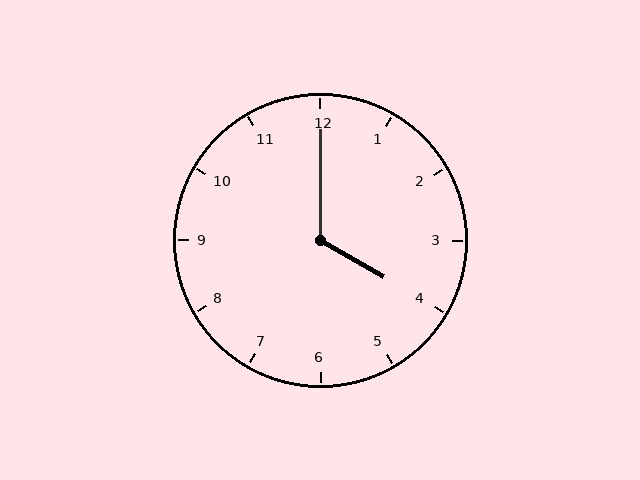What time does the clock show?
4:00.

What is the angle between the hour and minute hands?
Approximately 120 degrees.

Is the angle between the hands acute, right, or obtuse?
It is obtuse.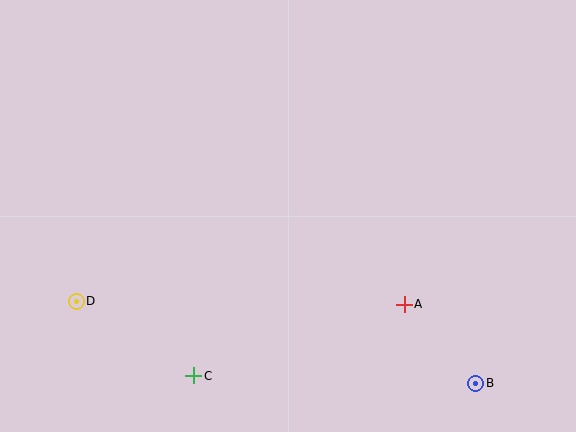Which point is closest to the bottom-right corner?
Point B is closest to the bottom-right corner.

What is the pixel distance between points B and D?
The distance between B and D is 408 pixels.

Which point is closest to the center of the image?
Point A at (404, 304) is closest to the center.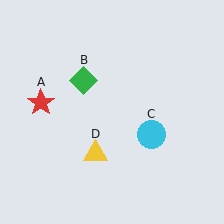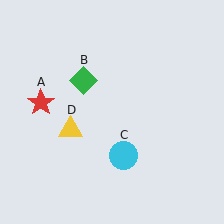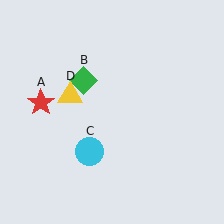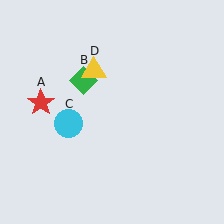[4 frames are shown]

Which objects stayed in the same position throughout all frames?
Red star (object A) and green diamond (object B) remained stationary.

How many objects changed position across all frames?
2 objects changed position: cyan circle (object C), yellow triangle (object D).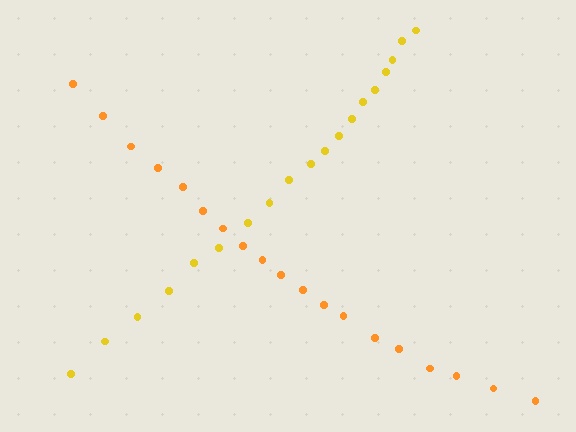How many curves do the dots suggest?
There are 2 distinct paths.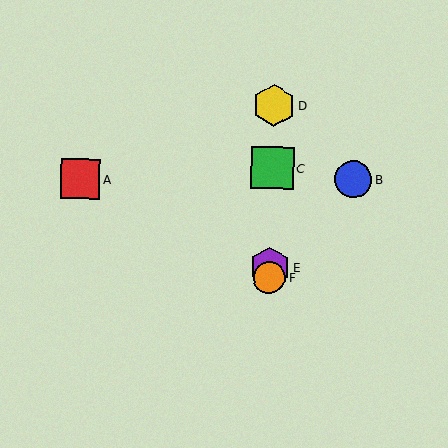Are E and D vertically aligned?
Yes, both are at x≈270.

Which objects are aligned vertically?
Objects C, D, E, F are aligned vertically.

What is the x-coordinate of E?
Object E is at x≈270.